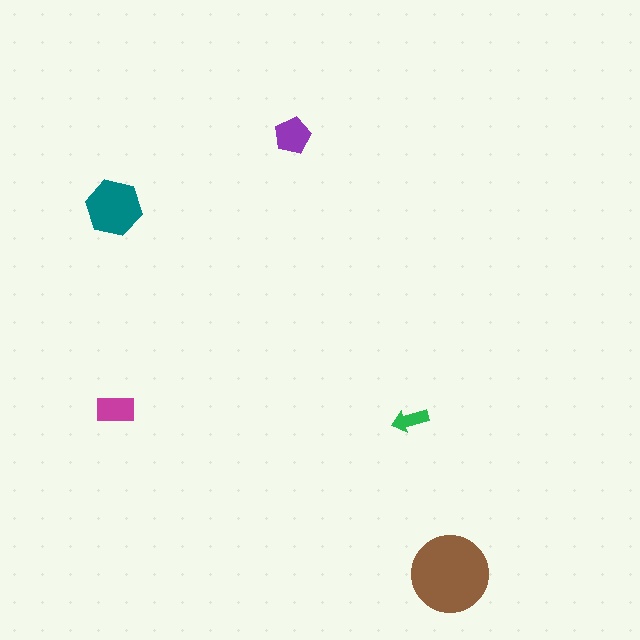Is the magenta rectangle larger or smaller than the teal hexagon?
Smaller.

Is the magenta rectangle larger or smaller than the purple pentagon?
Smaller.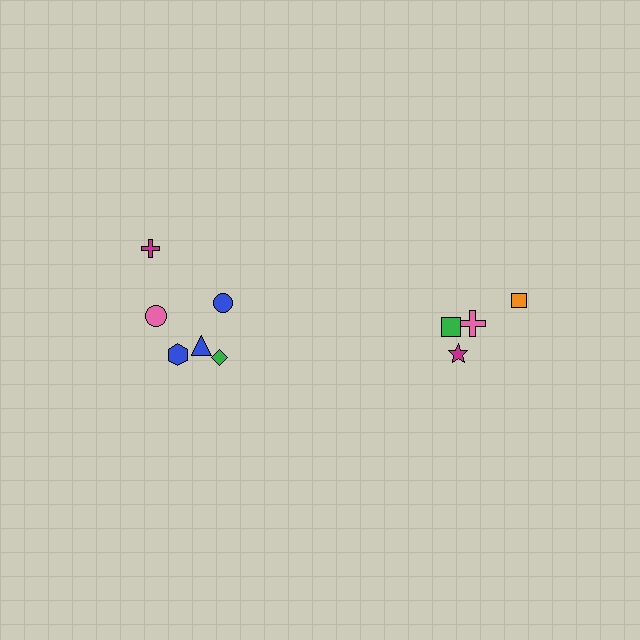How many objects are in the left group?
There are 6 objects.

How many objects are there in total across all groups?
There are 10 objects.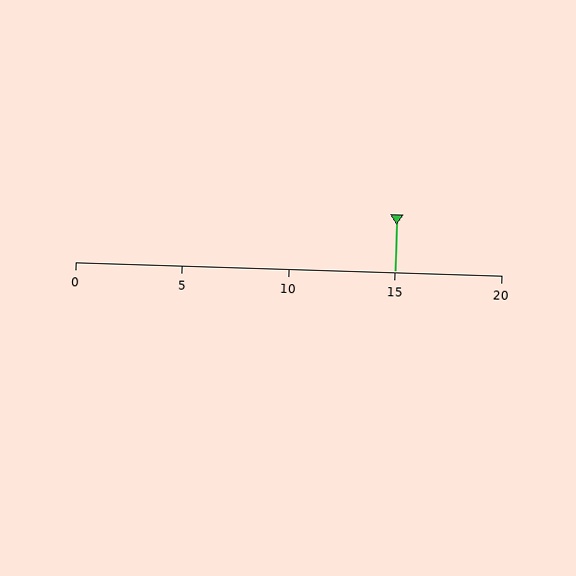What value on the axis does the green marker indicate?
The marker indicates approximately 15.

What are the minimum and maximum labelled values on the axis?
The axis runs from 0 to 20.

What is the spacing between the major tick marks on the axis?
The major ticks are spaced 5 apart.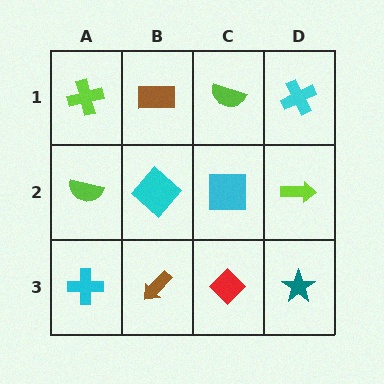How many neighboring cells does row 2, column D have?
3.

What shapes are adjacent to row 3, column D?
A lime arrow (row 2, column D), a red diamond (row 3, column C).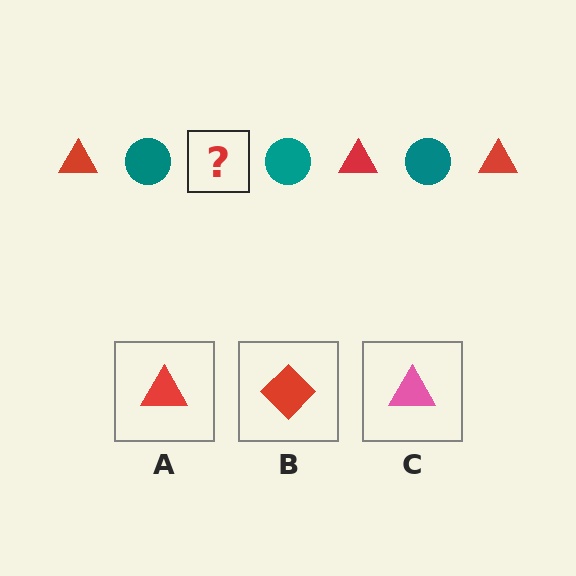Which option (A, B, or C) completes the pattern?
A.